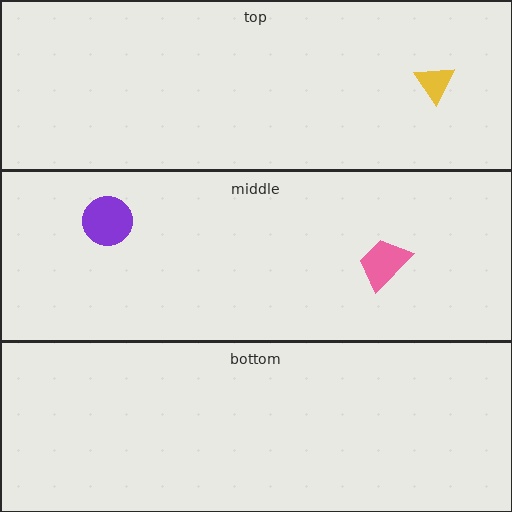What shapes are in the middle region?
The pink trapezoid, the purple circle.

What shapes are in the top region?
The yellow triangle.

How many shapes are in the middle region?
2.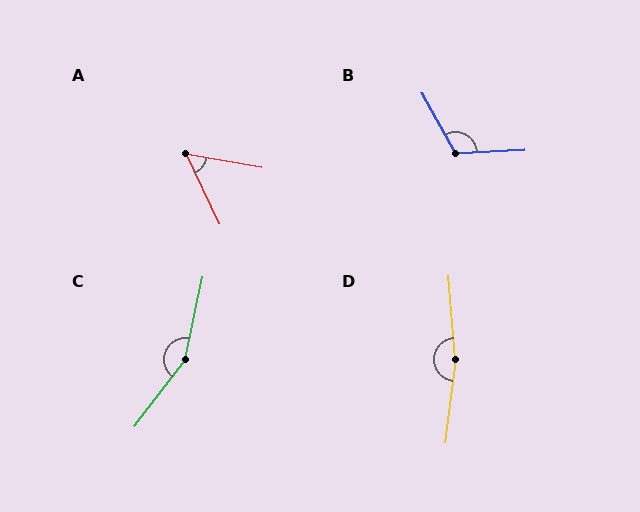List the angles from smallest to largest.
A (54°), B (116°), C (155°), D (168°).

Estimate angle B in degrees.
Approximately 116 degrees.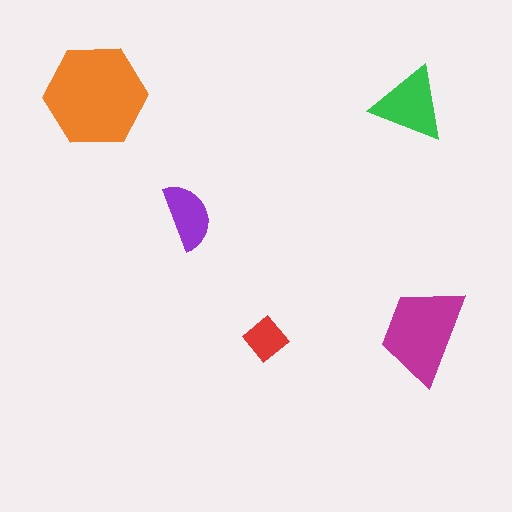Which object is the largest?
The orange hexagon.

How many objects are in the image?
There are 5 objects in the image.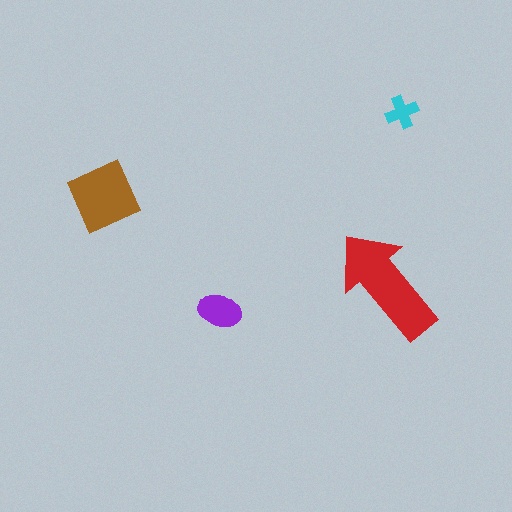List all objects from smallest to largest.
The cyan cross, the purple ellipse, the brown square, the red arrow.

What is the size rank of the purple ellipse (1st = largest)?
3rd.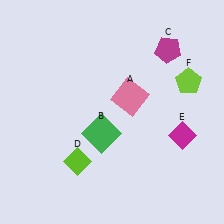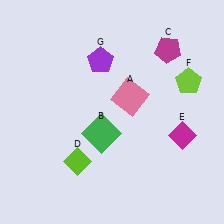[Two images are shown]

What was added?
A purple pentagon (G) was added in Image 2.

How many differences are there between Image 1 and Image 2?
There is 1 difference between the two images.